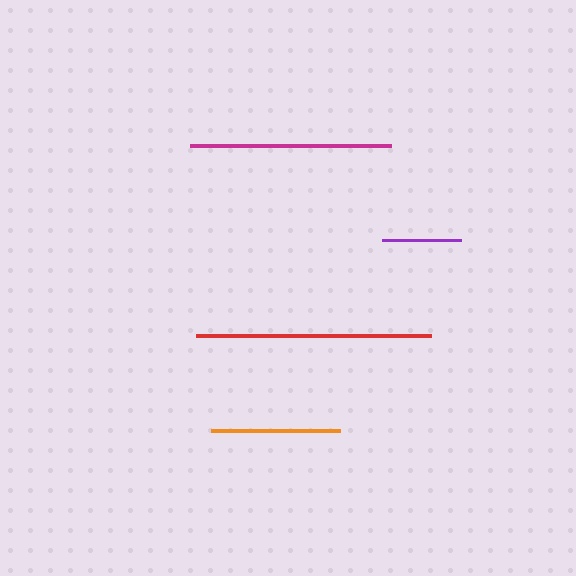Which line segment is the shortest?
The purple line is the shortest at approximately 79 pixels.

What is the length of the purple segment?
The purple segment is approximately 79 pixels long.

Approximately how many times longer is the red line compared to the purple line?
The red line is approximately 3.0 times the length of the purple line.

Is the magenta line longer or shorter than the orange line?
The magenta line is longer than the orange line.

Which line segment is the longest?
The red line is the longest at approximately 235 pixels.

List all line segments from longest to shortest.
From longest to shortest: red, magenta, orange, purple.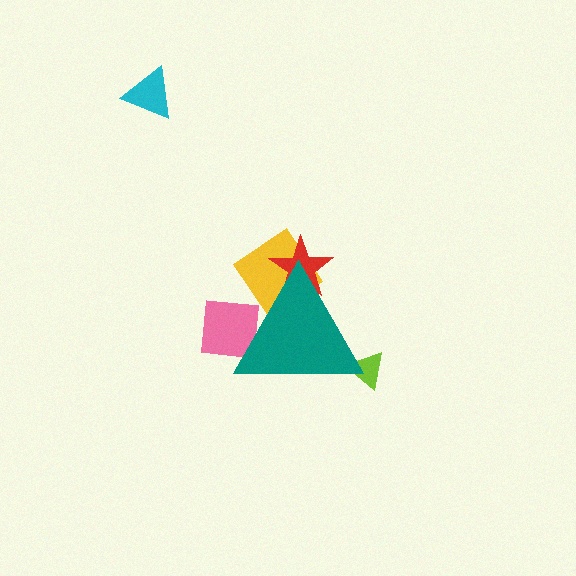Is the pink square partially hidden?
Yes, the pink square is partially hidden behind the teal triangle.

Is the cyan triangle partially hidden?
No, the cyan triangle is fully visible.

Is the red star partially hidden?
Yes, the red star is partially hidden behind the teal triangle.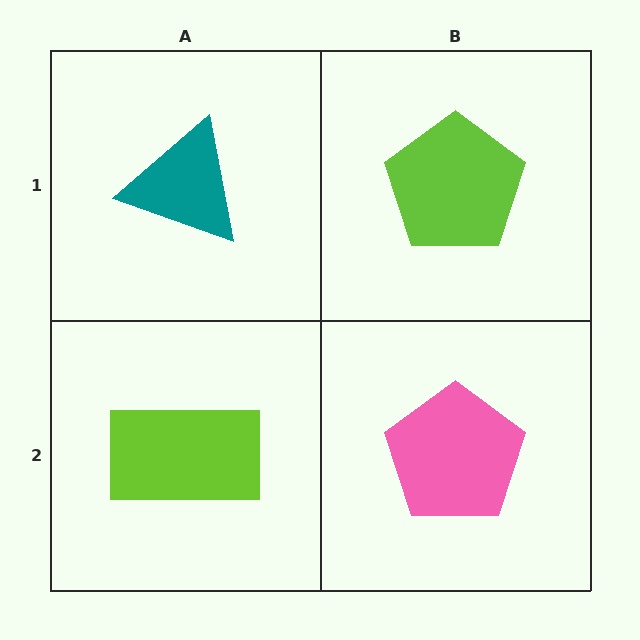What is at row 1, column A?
A teal triangle.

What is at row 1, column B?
A lime pentagon.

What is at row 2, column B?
A pink pentagon.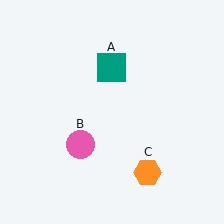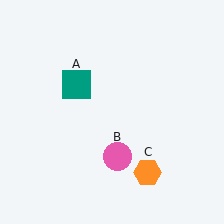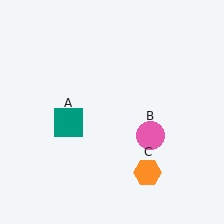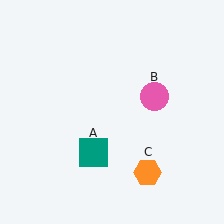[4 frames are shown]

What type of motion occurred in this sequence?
The teal square (object A), pink circle (object B) rotated counterclockwise around the center of the scene.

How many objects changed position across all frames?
2 objects changed position: teal square (object A), pink circle (object B).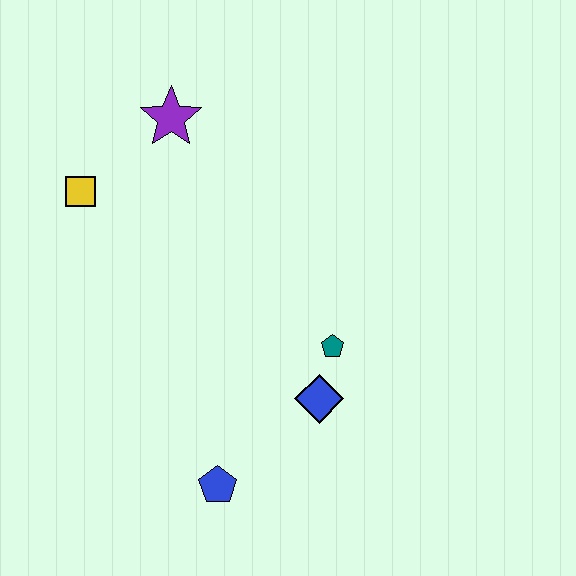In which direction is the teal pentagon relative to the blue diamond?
The teal pentagon is above the blue diamond.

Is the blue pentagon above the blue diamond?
No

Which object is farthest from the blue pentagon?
The purple star is farthest from the blue pentagon.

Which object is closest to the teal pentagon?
The blue diamond is closest to the teal pentagon.